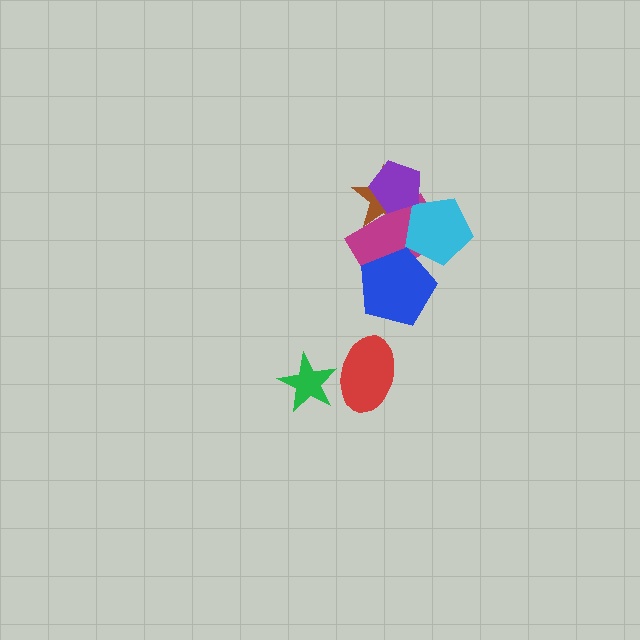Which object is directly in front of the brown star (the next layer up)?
The magenta rectangle is directly in front of the brown star.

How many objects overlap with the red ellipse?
1 object overlaps with the red ellipse.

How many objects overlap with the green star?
1 object overlaps with the green star.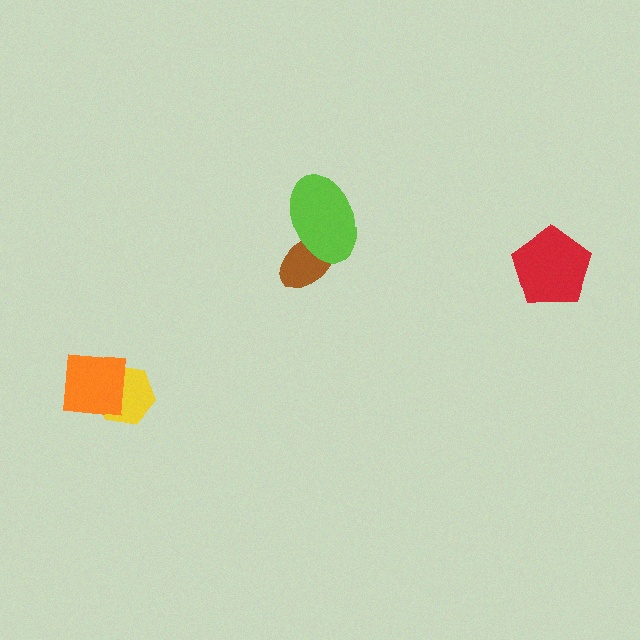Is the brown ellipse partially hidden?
Yes, it is partially covered by another shape.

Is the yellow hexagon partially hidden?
Yes, it is partially covered by another shape.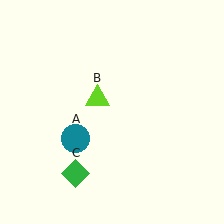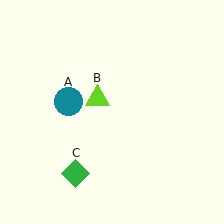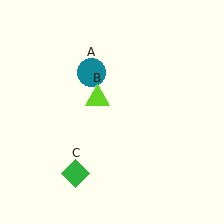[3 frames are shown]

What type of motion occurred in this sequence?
The teal circle (object A) rotated clockwise around the center of the scene.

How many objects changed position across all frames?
1 object changed position: teal circle (object A).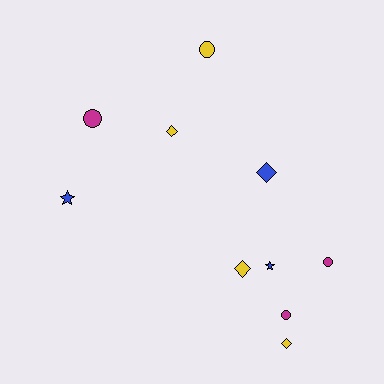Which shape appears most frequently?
Circle, with 4 objects.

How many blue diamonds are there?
There is 1 blue diamond.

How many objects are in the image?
There are 10 objects.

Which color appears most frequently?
Yellow, with 4 objects.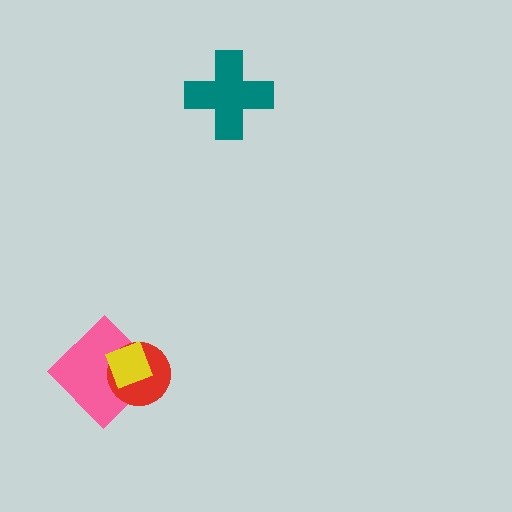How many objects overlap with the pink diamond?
2 objects overlap with the pink diamond.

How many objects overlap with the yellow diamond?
2 objects overlap with the yellow diamond.